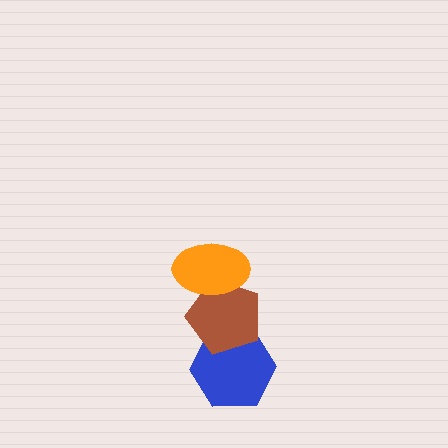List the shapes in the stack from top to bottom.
From top to bottom: the orange ellipse, the brown pentagon, the blue hexagon.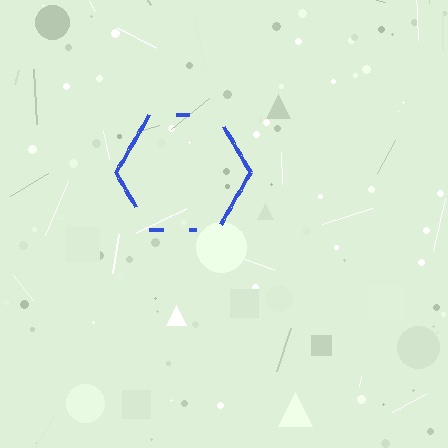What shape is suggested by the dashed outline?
The dashed outline suggests a hexagon.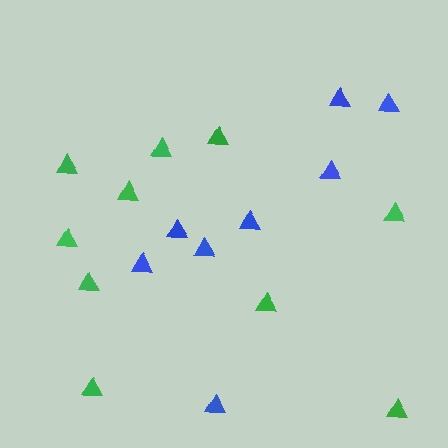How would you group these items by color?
There are 2 groups: one group of blue triangles (8) and one group of green triangles (10).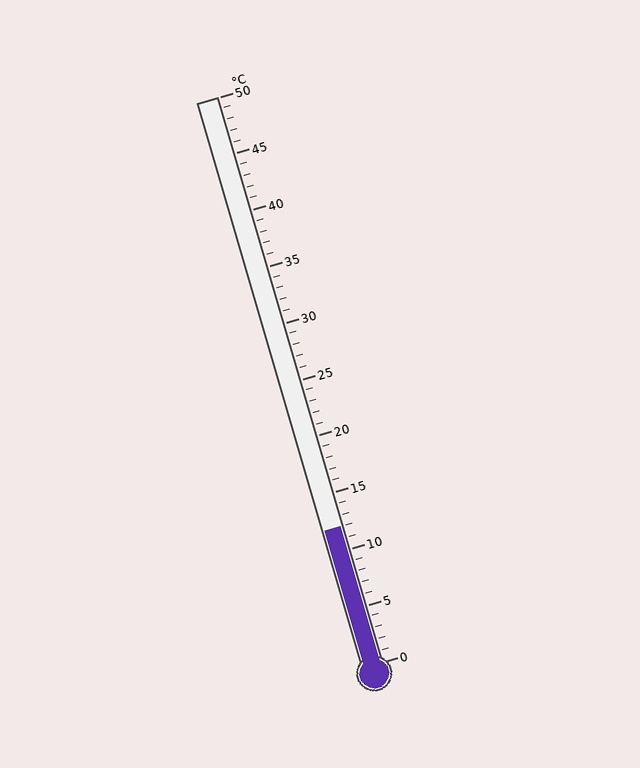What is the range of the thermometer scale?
The thermometer scale ranges from 0°C to 50°C.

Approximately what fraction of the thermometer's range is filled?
The thermometer is filled to approximately 25% of its range.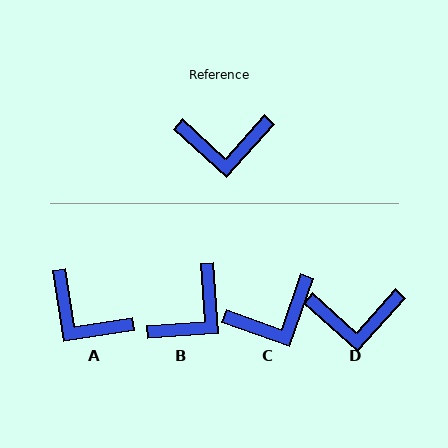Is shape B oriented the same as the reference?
No, it is off by about 46 degrees.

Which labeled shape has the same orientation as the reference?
D.